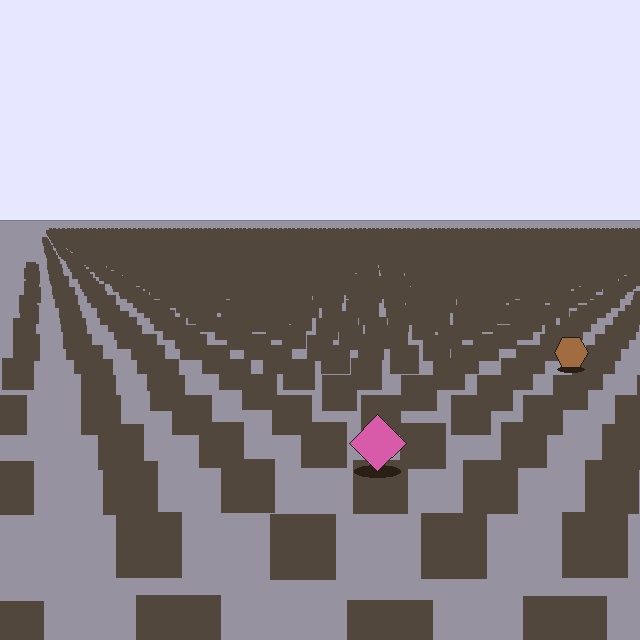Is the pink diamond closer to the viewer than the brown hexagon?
Yes. The pink diamond is closer — you can tell from the texture gradient: the ground texture is coarser near it.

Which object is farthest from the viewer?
The brown hexagon is farthest from the viewer. It appears smaller and the ground texture around it is denser.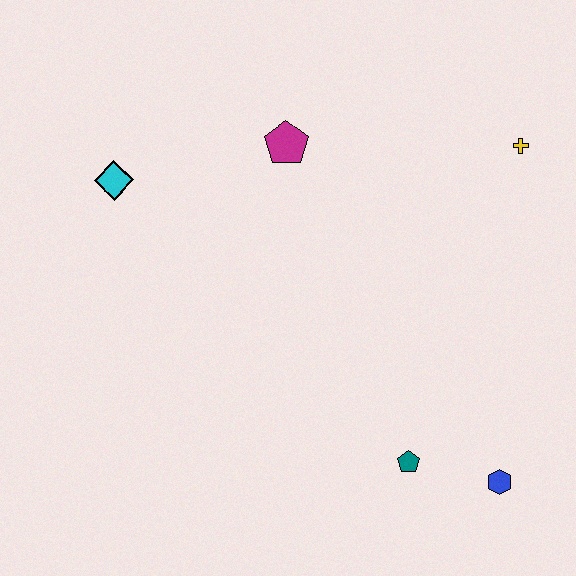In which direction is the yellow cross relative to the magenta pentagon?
The yellow cross is to the right of the magenta pentagon.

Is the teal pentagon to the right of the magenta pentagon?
Yes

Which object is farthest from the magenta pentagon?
The blue hexagon is farthest from the magenta pentagon.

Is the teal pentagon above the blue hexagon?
Yes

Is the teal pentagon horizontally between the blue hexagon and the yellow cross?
No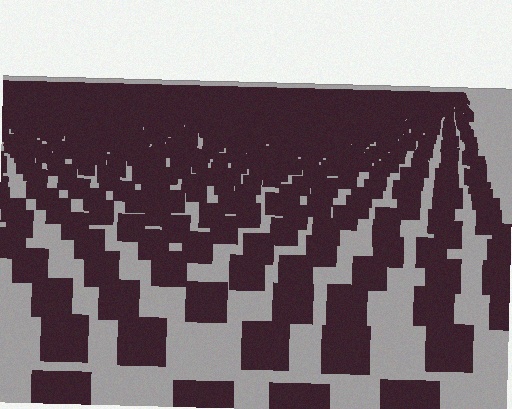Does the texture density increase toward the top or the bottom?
Density increases toward the top.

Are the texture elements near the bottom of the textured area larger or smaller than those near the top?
Larger. Near the bottom, elements are closer to the viewer and appear at a bigger on-screen size.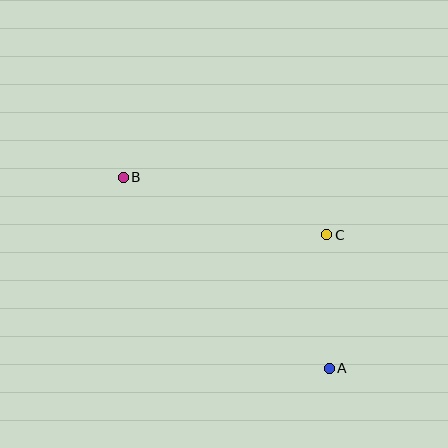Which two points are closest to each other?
Points A and C are closest to each other.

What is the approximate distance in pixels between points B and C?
The distance between B and C is approximately 211 pixels.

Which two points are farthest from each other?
Points A and B are farthest from each other.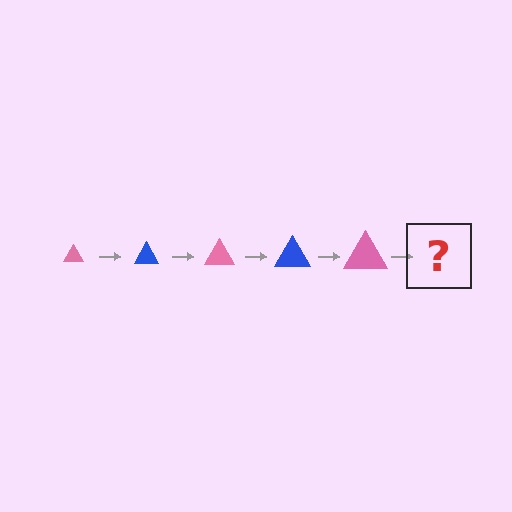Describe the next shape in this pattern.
It should be a blue triangle, larger than the previous one.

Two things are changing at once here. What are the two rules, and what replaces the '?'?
The two rules are that the triangle grows larger each step and the color cycles through pink and blue. The '?' should be a blue triangle, larger than the previous one.